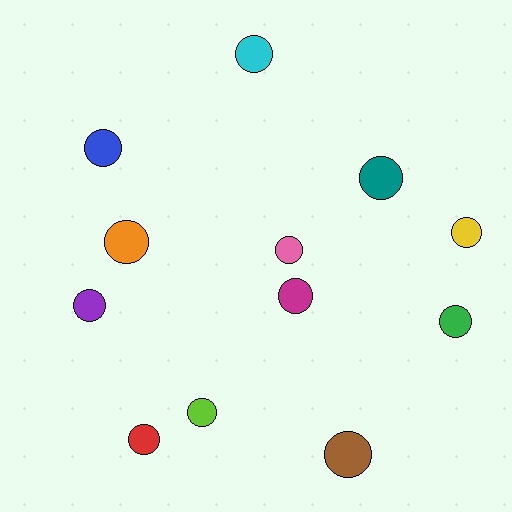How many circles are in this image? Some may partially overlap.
There are 12 circles.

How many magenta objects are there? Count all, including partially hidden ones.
There is 1 magenta object.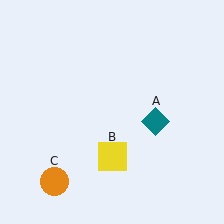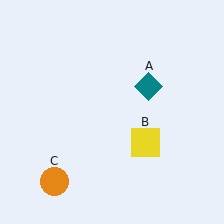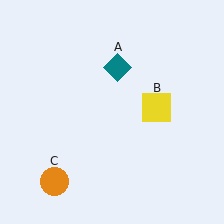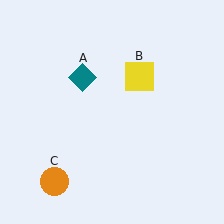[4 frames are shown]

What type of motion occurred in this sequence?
The teal diamond (object A), yellow square (object B) rotated counterclockwise around the center of the scene.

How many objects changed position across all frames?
2 objects changed position: teal diamond (object A), yellow square (object B).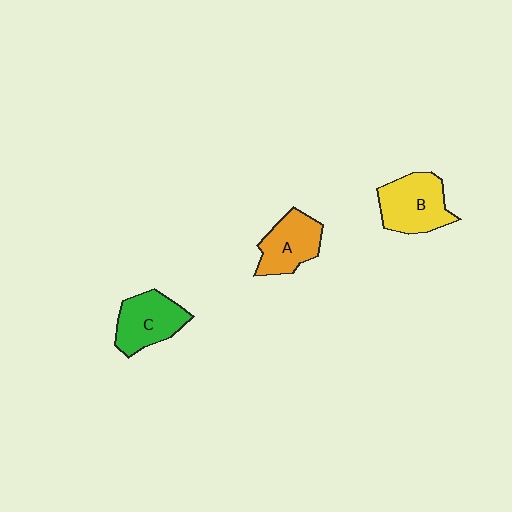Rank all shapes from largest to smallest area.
From largest to smallest: B (yellow), C (green), A (orange).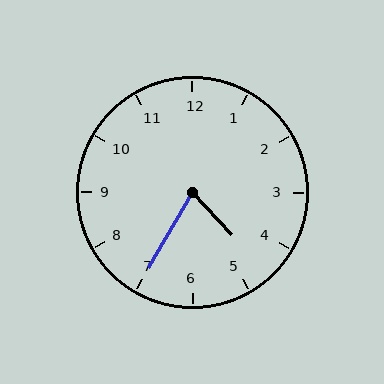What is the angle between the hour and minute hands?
Approximately 72 degrees.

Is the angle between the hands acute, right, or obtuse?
It is acute.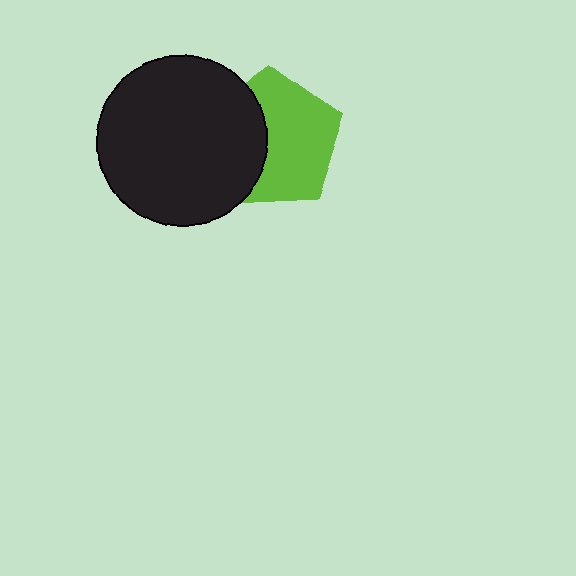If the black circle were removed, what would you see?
You would see the complete lime pentagon.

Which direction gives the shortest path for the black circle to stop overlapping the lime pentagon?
Moving left gives the shortest separation.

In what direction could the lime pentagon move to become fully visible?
The lime pentagon could move right. That would shift it out from behind the black circle entirely.